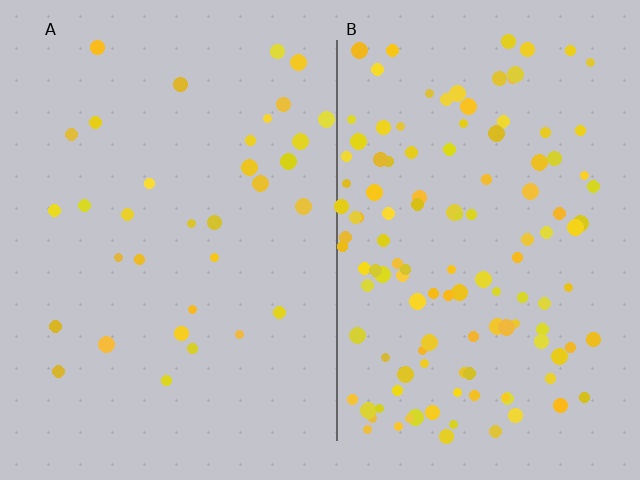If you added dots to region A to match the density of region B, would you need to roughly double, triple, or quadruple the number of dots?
Approximately quadruple.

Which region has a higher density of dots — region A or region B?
B (the right).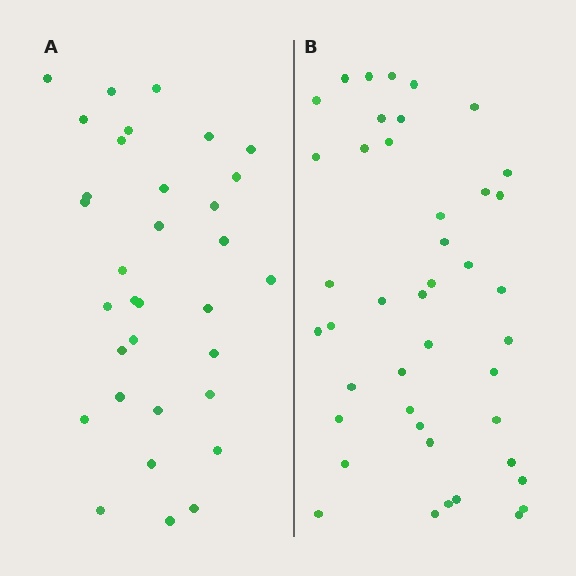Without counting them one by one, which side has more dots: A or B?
Region B (the right region) has more dots.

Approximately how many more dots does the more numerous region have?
Region B has roughly 10 or so more dots than region A.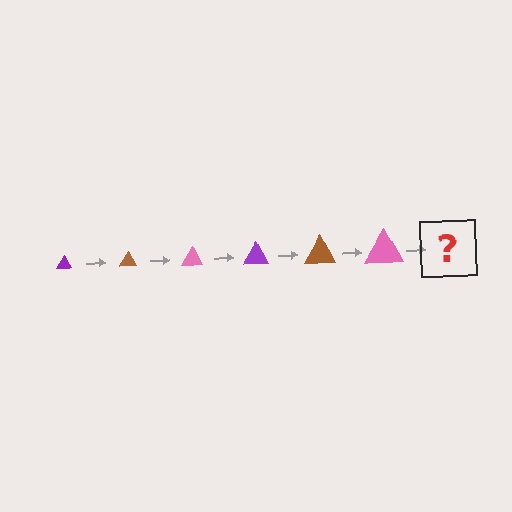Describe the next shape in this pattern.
It should be a purple triangle, larger than the previous one.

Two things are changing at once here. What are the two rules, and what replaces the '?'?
The two rules are that the triangle grows larger each step and the color cycles through purple, brown, and pink. The '?' should be a purple triangle, larger than the previous one.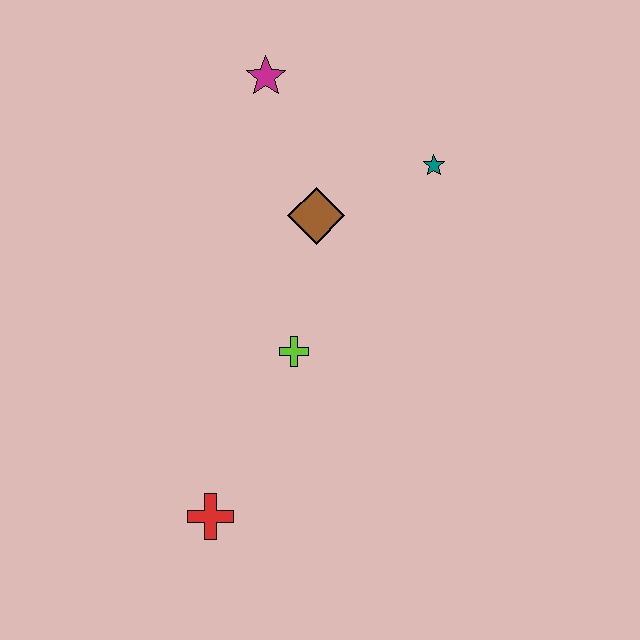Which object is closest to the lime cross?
The brown diamond is closest to the lime cross.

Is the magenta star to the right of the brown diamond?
No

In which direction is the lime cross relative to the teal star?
The lime cross is below the teal star.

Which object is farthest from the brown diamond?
The red cross is farthest from the brown diamond.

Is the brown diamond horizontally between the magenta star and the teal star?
Yes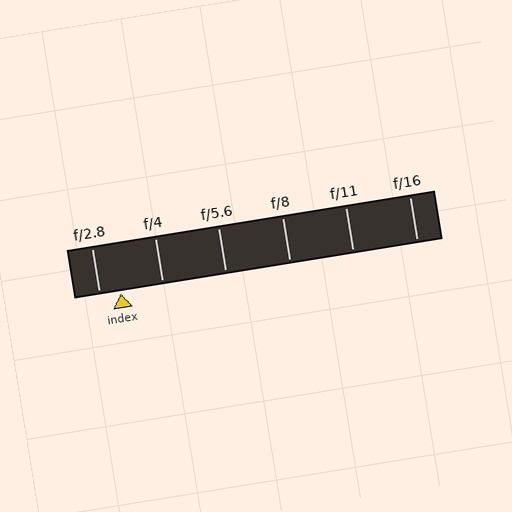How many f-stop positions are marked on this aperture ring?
There are 6 f-stop positions marked.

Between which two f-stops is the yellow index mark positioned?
The index mark is between f/2.8 and f/4.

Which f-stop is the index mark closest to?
The index mark is closest to f/2.8.